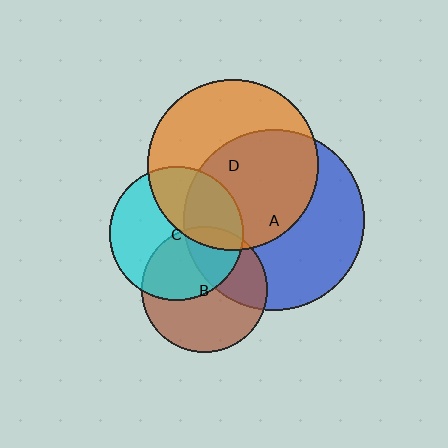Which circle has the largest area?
Circle A (blue).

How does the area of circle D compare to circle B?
Approximately 1.8 times.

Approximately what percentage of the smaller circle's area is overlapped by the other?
Approximately 40%.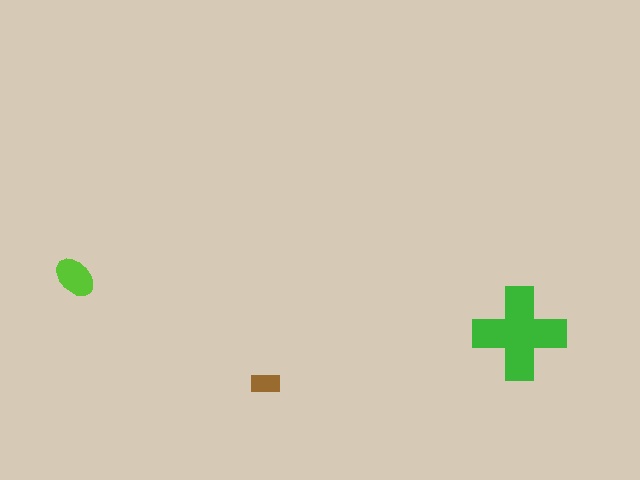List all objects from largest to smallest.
The green cross, the lime ellipse, the brown rectangle.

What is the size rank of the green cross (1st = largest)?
1st.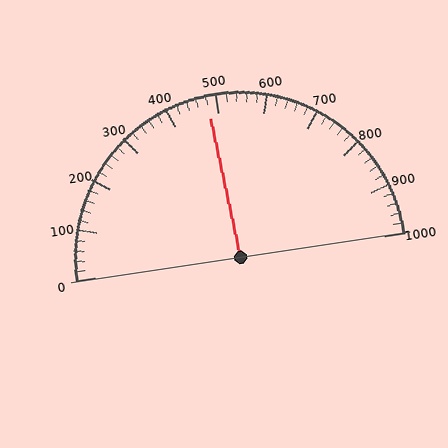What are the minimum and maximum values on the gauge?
The gauge ranges from 0 to 1000.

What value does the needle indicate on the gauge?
The needle indicates approximately 480.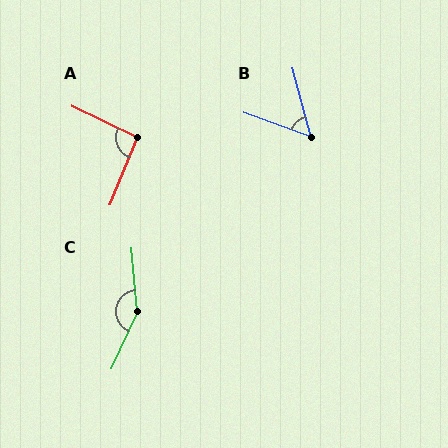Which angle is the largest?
C, at approximately 150 degrees.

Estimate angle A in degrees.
Approximately 93 degrees.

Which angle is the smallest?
B, at approximately 55 degrees.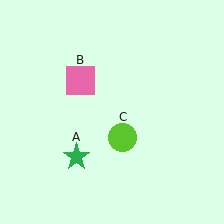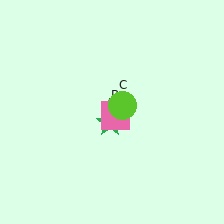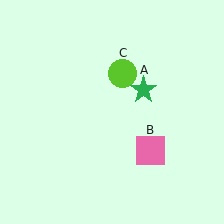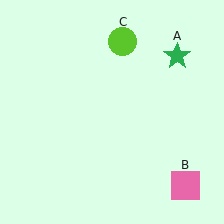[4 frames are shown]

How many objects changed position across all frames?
3 objects changed position: green star (object A), pink square (object B), lime circle (object C).